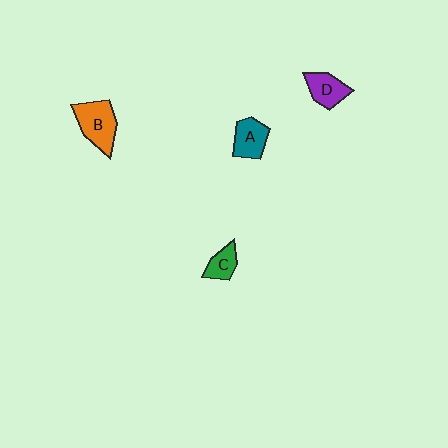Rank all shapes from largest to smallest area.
From largest to smallest: B (orange), A (teal), D (purple), C (green).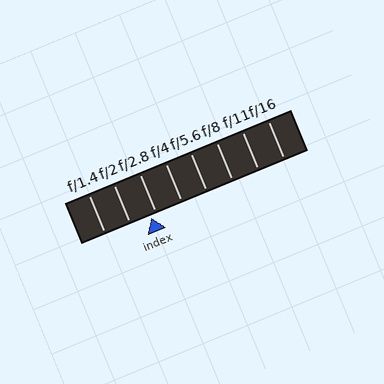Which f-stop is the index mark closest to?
The index mark is closest to f/2.8.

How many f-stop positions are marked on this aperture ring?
There are 8 f-stop positions marked.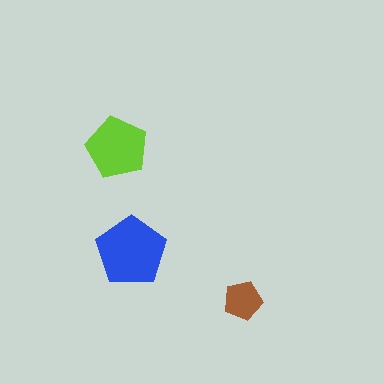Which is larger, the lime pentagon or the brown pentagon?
The lime one.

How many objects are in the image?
There are 3 objects in the image.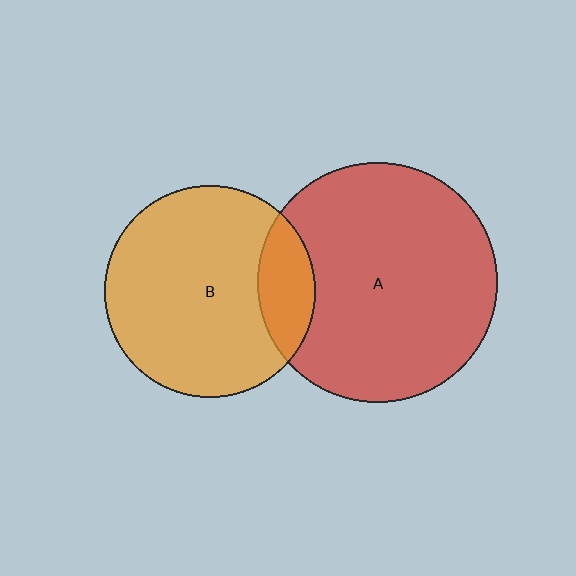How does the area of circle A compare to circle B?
Approximately 1.3 times.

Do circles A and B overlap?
Yes.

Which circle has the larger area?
Circle A (red).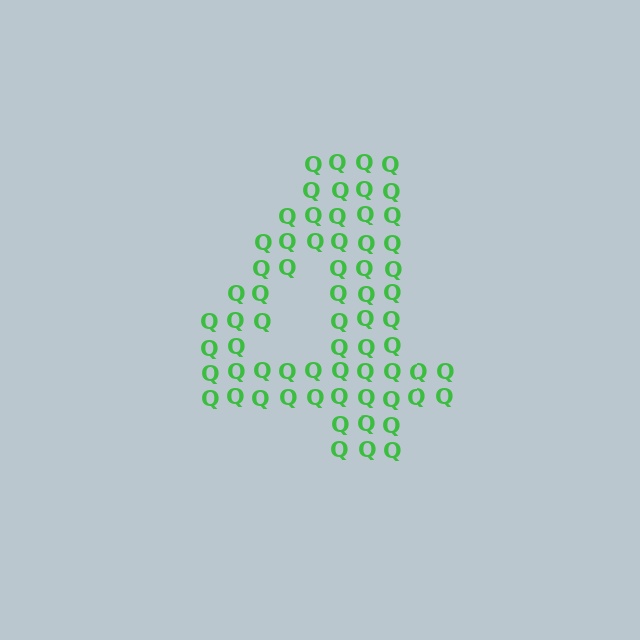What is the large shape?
The large shape is the digit 4.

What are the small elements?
The small elements are letter Q's.